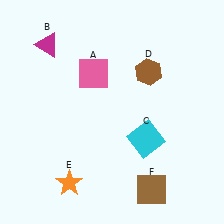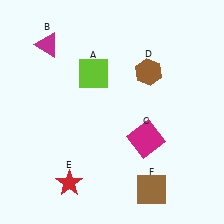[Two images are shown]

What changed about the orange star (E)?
In Image 1, E is orange. In Image 2, it changed to red.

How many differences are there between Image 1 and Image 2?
There are 3 differences between the two images.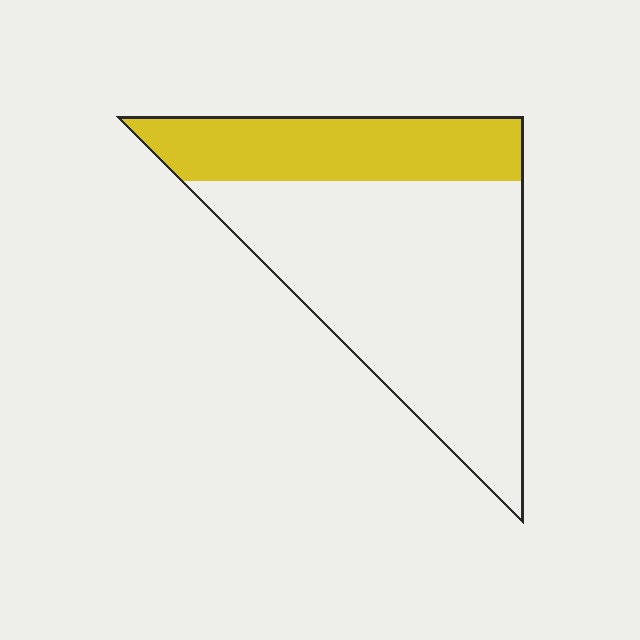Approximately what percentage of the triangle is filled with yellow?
Approximately 30%.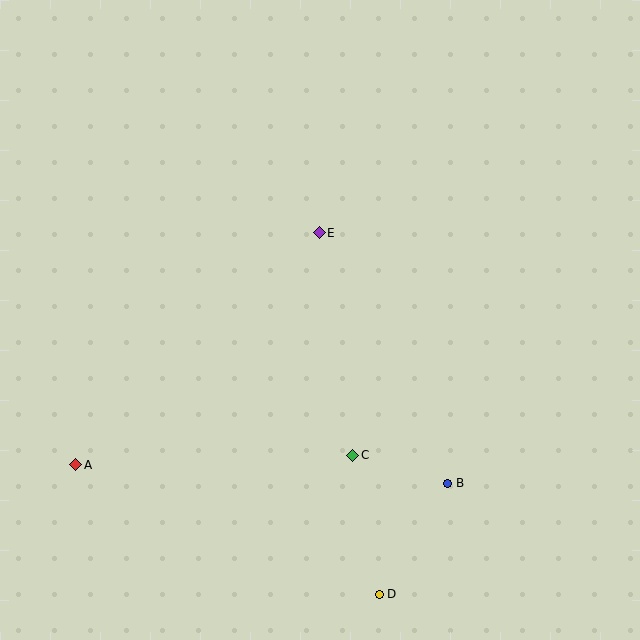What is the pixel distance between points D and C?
The distance between D and C is 142 pixels.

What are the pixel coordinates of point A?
Point A is at (76, 465).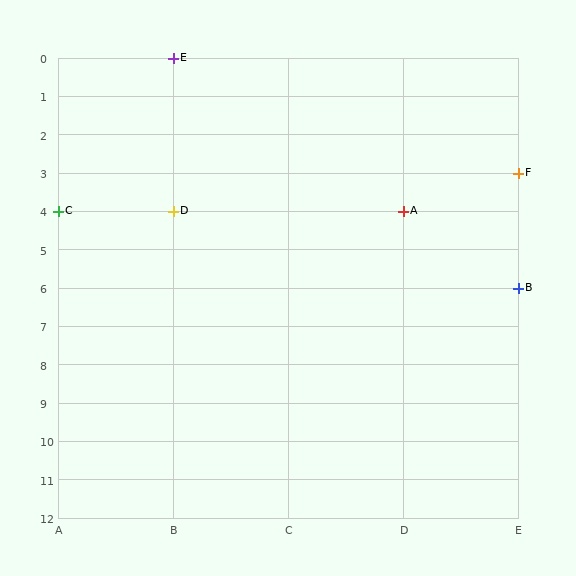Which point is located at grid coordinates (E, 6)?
Point B is at (E, 6).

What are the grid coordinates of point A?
Point A is at grid coordinates (D, 4).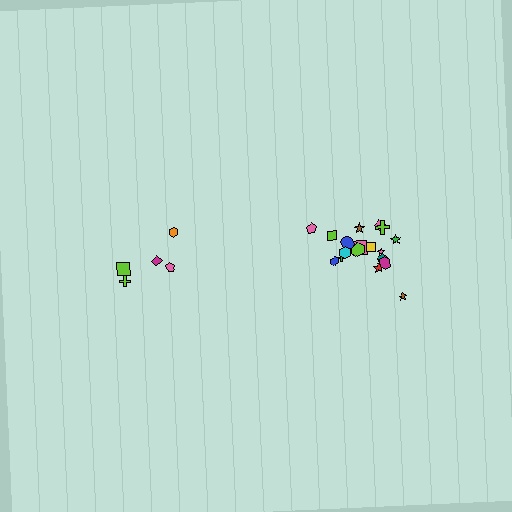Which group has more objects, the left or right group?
The right group.